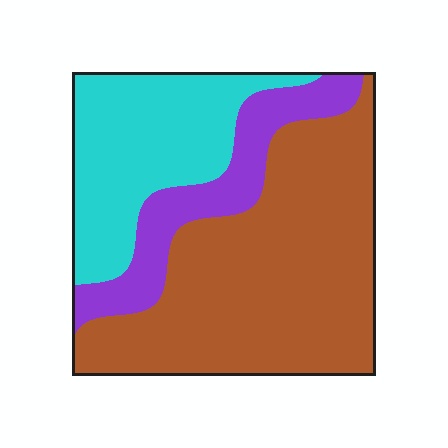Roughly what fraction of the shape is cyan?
Cyan takes up between a sixth and a third of the shape.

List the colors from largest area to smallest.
From largest to smallest: brown, cyan, purple.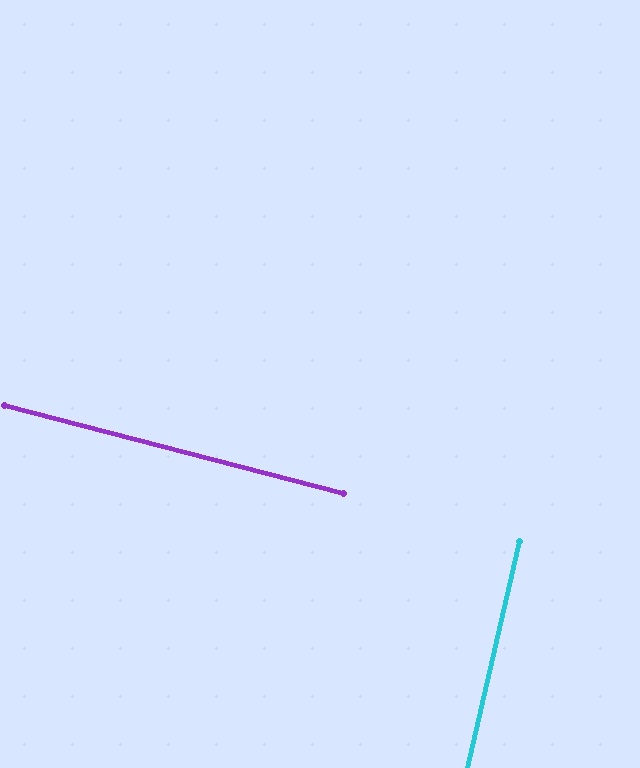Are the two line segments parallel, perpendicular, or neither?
Perpendicular — they meet at approximately 88°.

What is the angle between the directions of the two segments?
Approximately 88 degrees.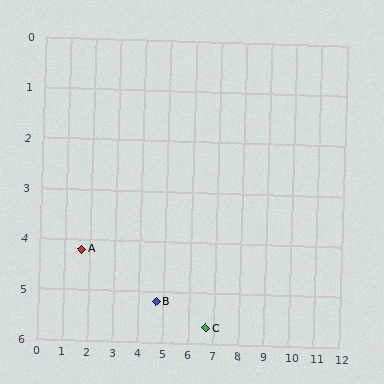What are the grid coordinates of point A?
Point A is at approximately (1.7, 4.2).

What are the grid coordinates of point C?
Point C is at approximately (6.7, 5.7).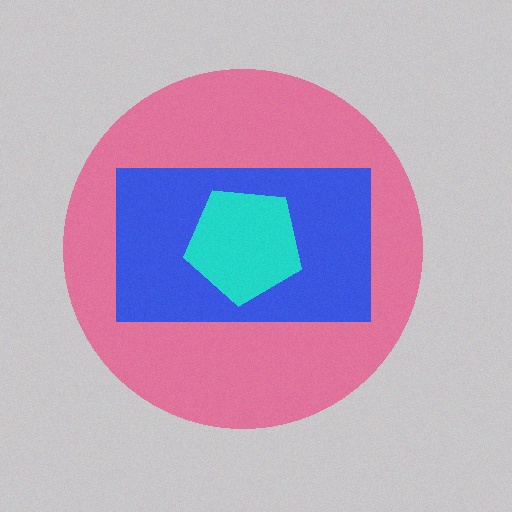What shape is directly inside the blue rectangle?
The cyan pentagon.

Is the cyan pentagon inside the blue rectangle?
Yes.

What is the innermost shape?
The cyan pentagon.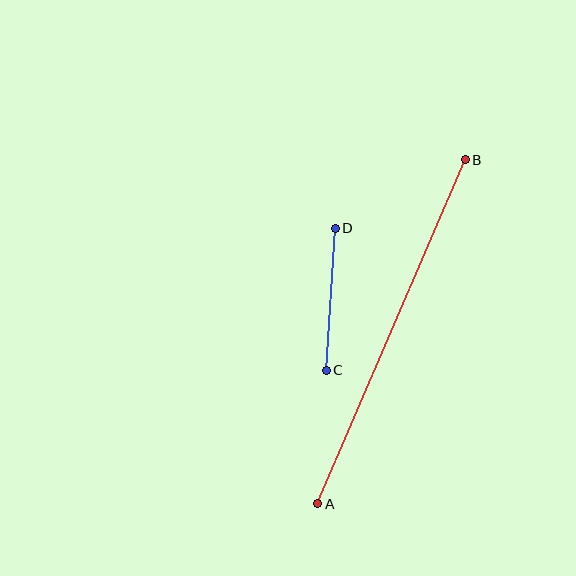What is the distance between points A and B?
The distance is approximately 374 pixels.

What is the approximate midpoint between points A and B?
The midpoint is at approximately (391, 332) pixels.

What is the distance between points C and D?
The distance is approximately 143 pixels.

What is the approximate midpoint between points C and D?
The midpoint is at approximately (331, 299) pixels.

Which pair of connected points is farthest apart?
Points A and B are farthest apart.